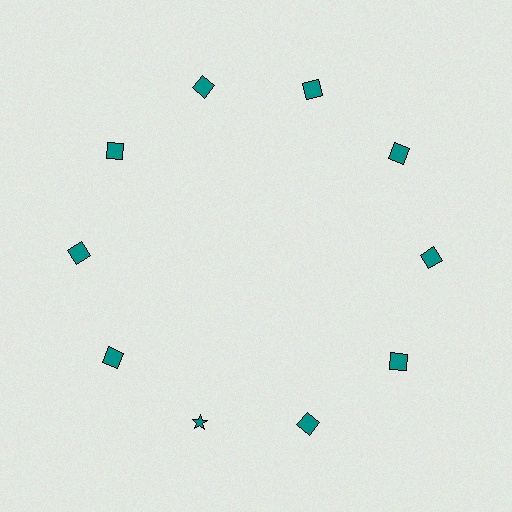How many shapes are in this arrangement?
There are 10 shapes arranged in a ring pattern.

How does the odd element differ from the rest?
It has a different shape: star instead of square.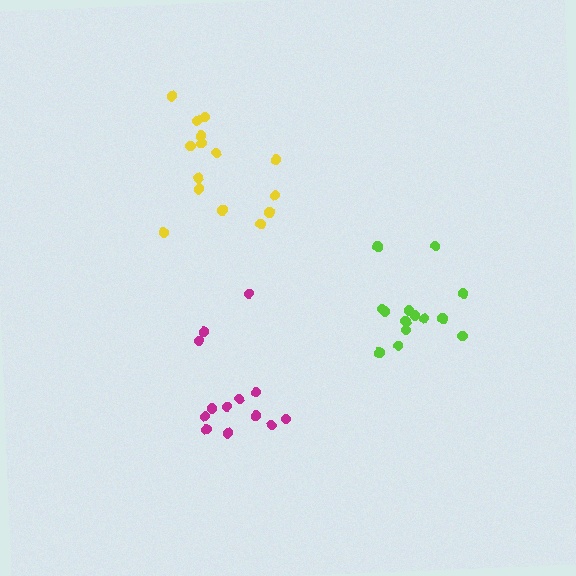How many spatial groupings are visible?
There are 3 spatial groupings.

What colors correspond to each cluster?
The clusters are colored: yellow, magenta, lime.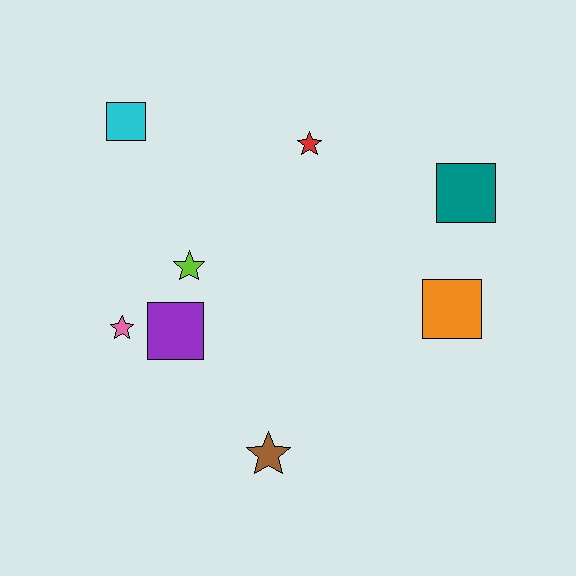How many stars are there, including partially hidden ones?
There are 4 stars.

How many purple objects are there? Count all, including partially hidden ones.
There is 1 purple object.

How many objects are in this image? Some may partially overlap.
There are 8 objects.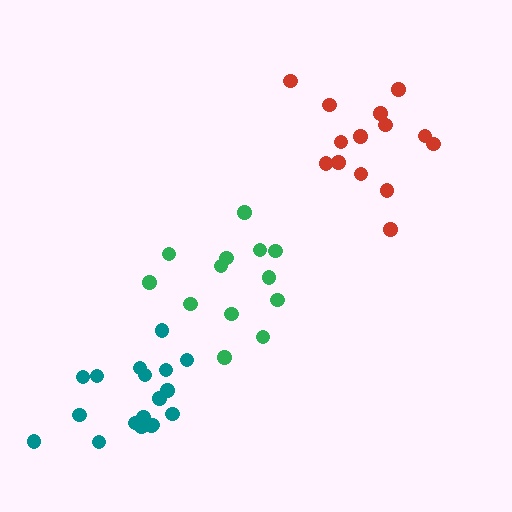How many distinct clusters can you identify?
There are 3 distinct clusters.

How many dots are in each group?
Group 1: 13 dots, Group 2: 18 dots, Group 3: 14 dots (45 total).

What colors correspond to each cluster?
The clusters are colored: green, teal, red.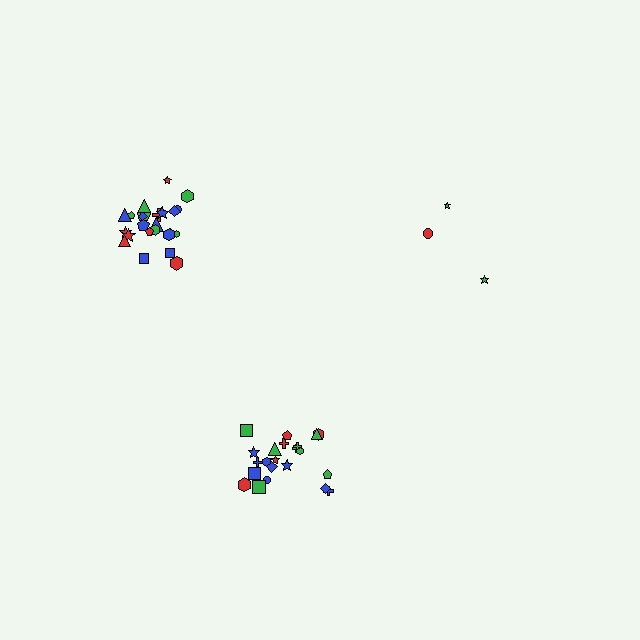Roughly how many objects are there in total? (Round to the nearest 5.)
Roughly 50 objects in total.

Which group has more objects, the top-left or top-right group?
The top-left group.